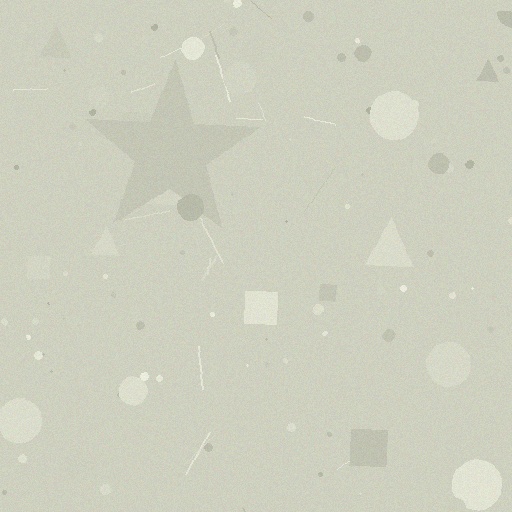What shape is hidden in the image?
A star is hidden in the image.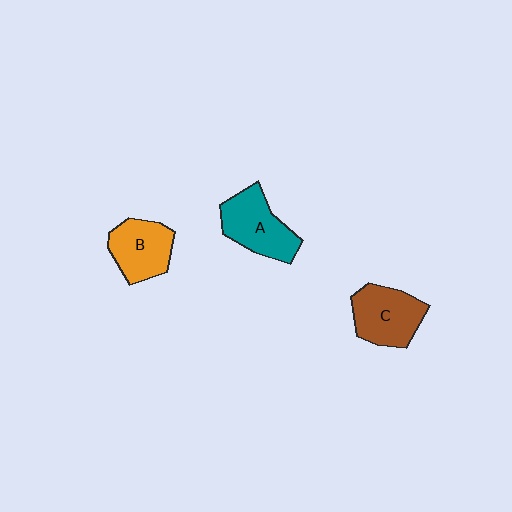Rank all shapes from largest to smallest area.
From largest to smallest: A (teal), C (brown), B (orange).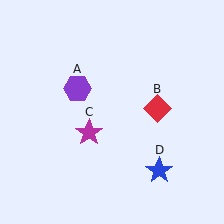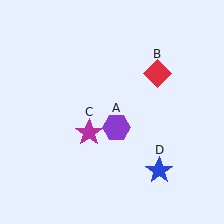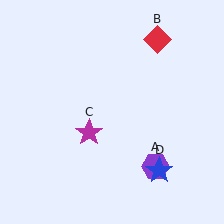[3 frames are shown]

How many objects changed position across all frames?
2 objects changed position: purple hexagon (object A), red diamond (object B).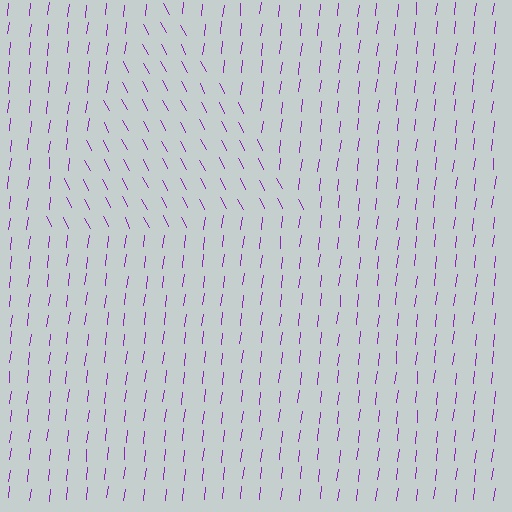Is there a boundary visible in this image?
Yes, there is a texture boundary formed by a change in line orientation.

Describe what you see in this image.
The image is filled with small purple line segments. A triangle region in the image has lines oriented differently from the surrounding lines, creating a visible texture boundary.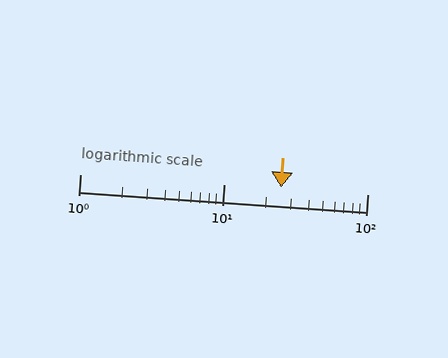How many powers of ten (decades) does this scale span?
The scale spans 2 decades, from 1 to 100.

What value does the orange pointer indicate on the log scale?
The pointer indicates approximately 25.